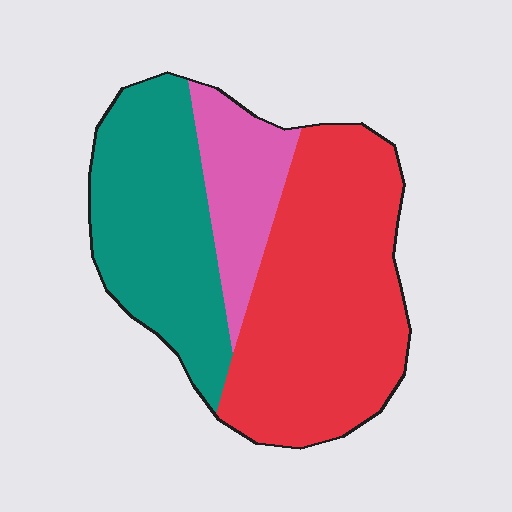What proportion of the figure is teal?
Teal covers 34% of the figure.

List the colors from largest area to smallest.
From largest to smallest: red, teal, pink.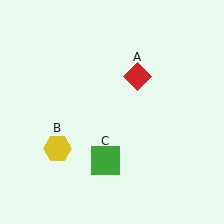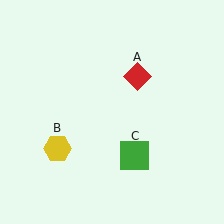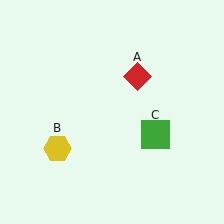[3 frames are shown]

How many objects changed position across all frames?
1 object changed position: green square (object C).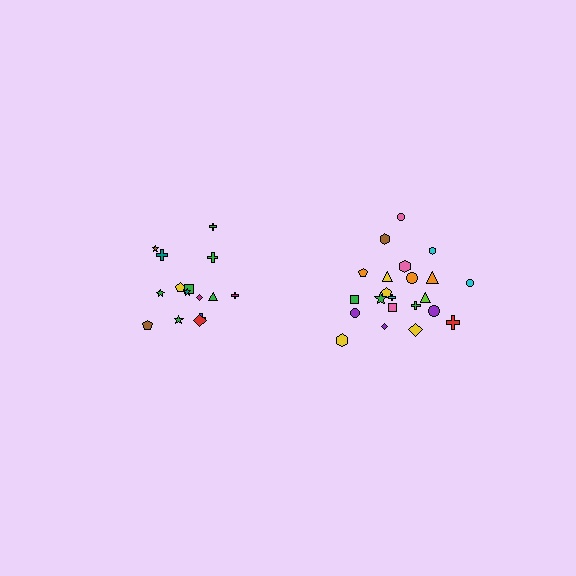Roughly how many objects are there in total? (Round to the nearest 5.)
Roughly 35 objects in total.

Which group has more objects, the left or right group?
The right group.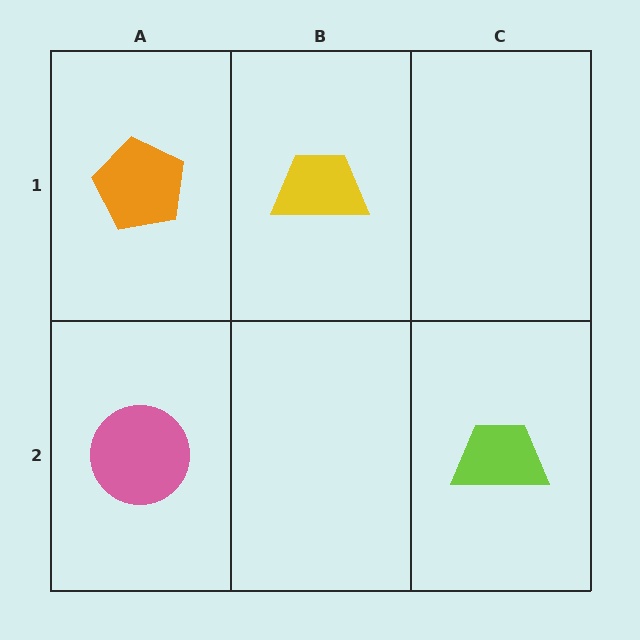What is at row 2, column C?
A lime trapezoid.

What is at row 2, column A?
A pink circle.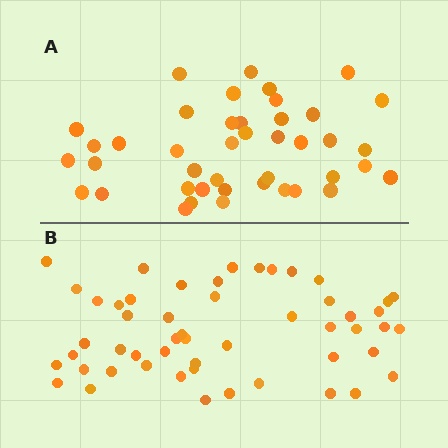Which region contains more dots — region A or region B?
Region B (the bottom region) has more dots.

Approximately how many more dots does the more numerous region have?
Region B has roughly 10 or so more dots than region A.